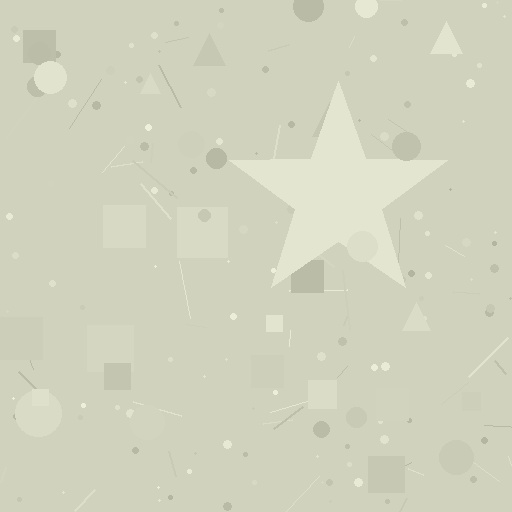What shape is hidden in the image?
A star is hidden in the image.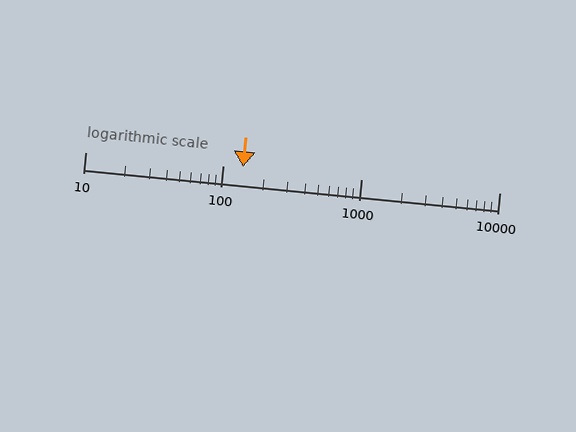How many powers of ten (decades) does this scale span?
The scale spans 3 decades, from 10 to 10000.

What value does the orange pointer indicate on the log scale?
The pointer indicates approximately 140.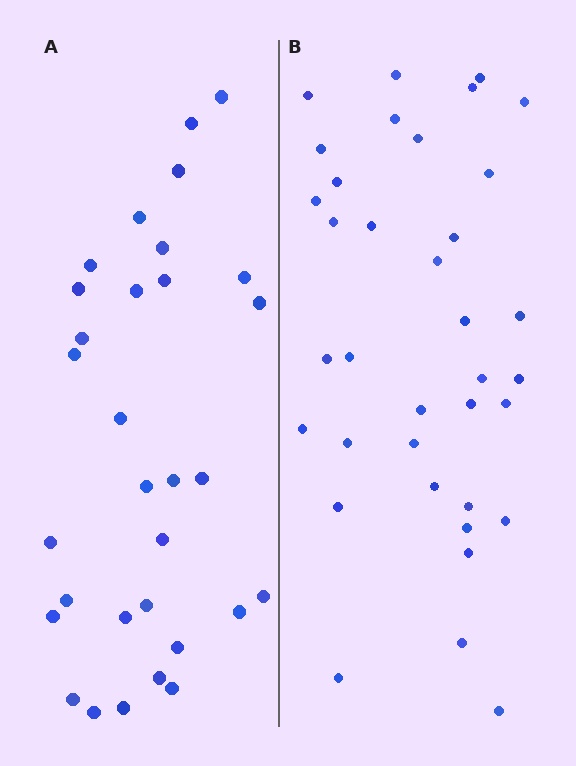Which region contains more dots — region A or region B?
Region B (the right region) has more dots.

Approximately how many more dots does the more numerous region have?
Region B has about 5 more dots than region A.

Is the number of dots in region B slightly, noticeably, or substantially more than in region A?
Region B has only slightly more — the two regions are fairly close. The ratio is roughly 1.2 to 1.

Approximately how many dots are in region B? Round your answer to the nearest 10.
About 40 dots. (The exact count is 36, which rounds to 40.)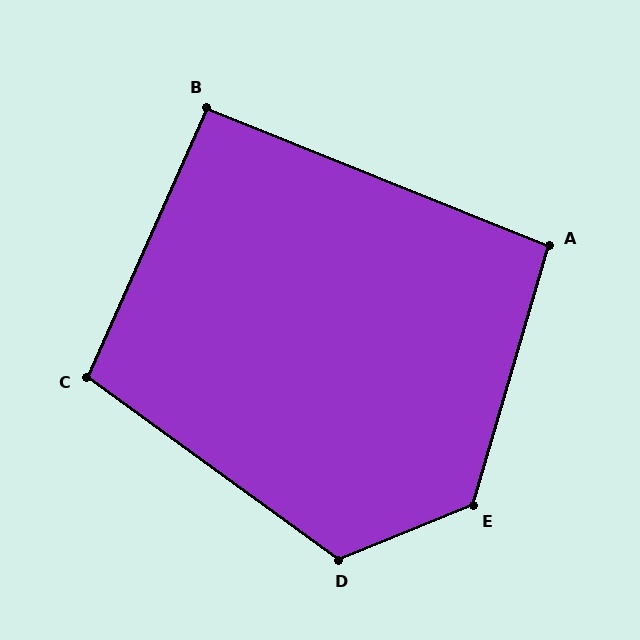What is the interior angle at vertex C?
Approximately 102 degrees (obtuse).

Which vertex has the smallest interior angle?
B, at approximately 92 degrees.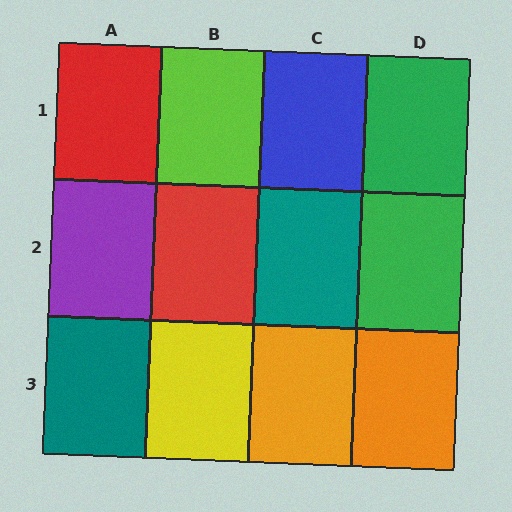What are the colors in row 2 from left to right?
Purple, red, teal, green.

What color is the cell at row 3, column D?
Orange.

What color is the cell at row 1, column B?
Lime.